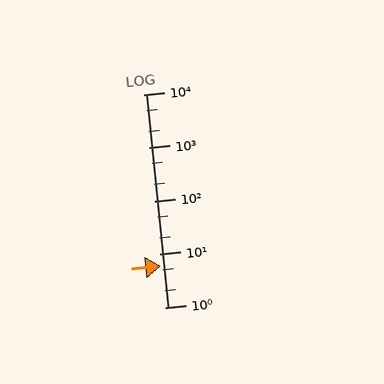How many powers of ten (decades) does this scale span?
The scale spans 4 decades, from 1 to 10000.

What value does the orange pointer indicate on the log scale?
The pointer indicates approximately 5.9.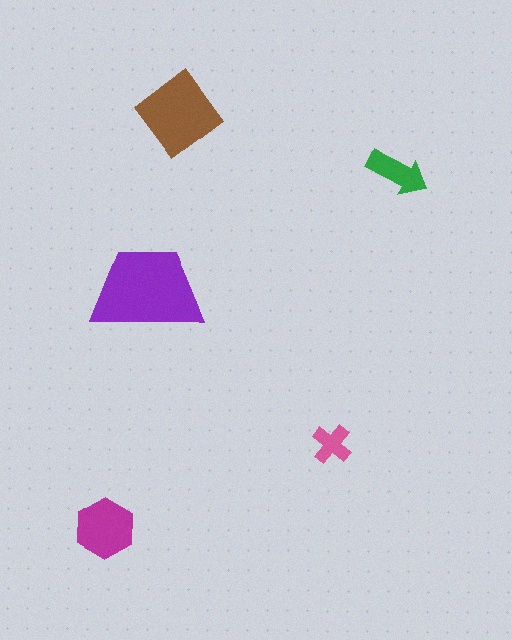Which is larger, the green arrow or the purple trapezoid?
The purple trapezoid.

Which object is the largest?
The purple trapezoid.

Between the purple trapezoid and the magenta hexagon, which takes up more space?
The purple trapezoid.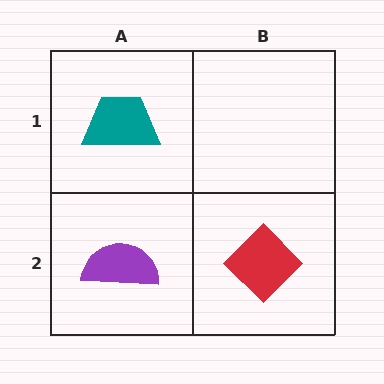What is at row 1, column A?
A teal trapezoid.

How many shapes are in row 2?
2 shapes.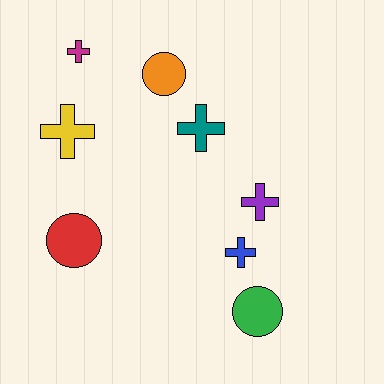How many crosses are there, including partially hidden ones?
There are 5 crosses.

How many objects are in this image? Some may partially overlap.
There are 8 objects.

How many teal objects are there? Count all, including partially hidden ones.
There is 1 teal object.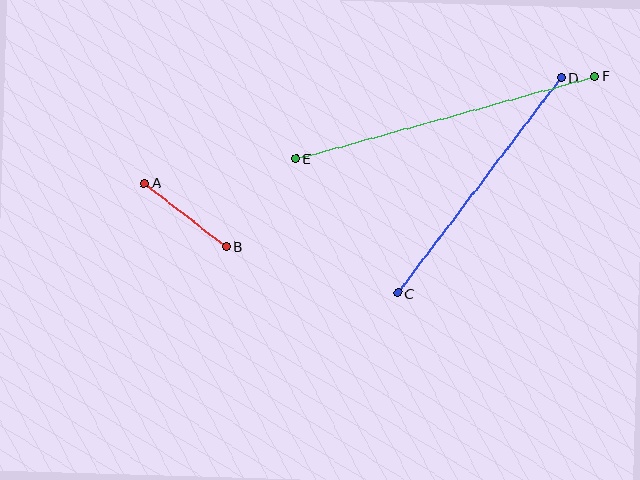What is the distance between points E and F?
The distance is approximately 310 pixels.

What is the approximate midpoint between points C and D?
The midpoint is at approximately (480, 185) pixels.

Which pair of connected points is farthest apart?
Points E and F are farthest apart.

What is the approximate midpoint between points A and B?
The midpoint is at approximately (185, 215) pixels.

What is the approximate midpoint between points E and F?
The midpoint is at approximately (445, 117) pixels.